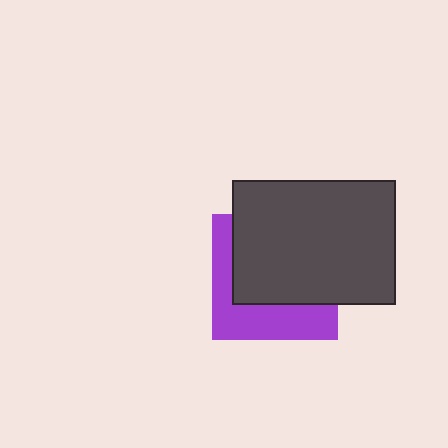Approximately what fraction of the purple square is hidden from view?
Roughly 61% of the purple square is hidden behind the dark gray rectangle.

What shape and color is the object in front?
The object in front is a dark gray rectangle.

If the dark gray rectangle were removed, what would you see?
You would see the complete purple square.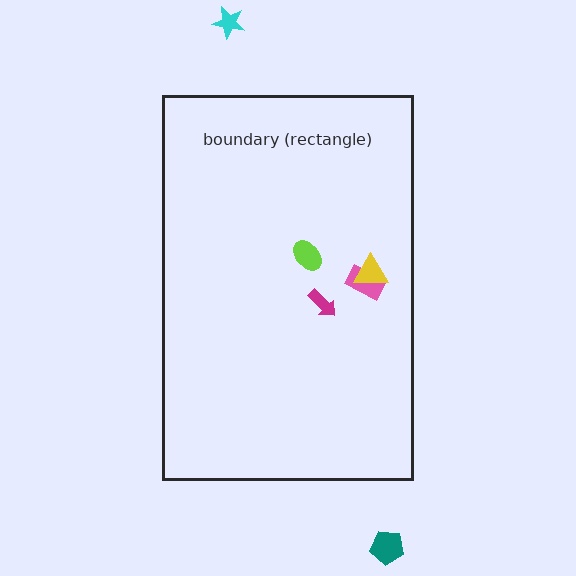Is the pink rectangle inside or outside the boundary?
Inside.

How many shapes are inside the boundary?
4 inside, 2 outside.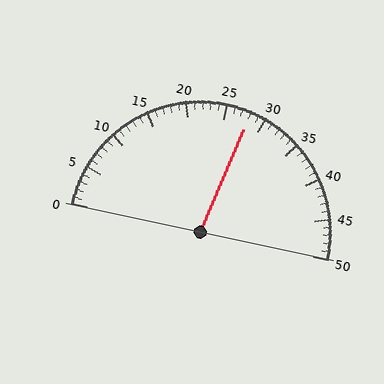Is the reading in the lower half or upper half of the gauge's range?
The reading is in the upper half of the range (0 to 50).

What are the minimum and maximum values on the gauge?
The gauge ranges from 0 to 50.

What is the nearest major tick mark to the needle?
The nearest major tick mark is 30.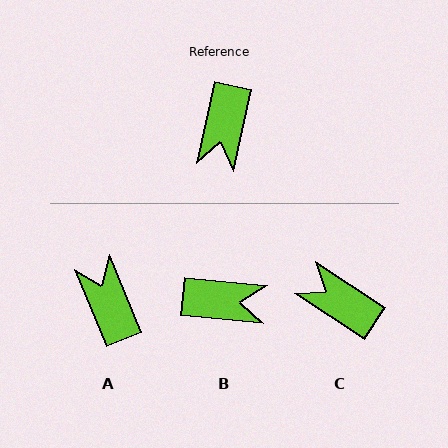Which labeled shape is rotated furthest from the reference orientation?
A, about 145 degrees away.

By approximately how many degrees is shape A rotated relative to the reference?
Approximately 145 degrees clockwise.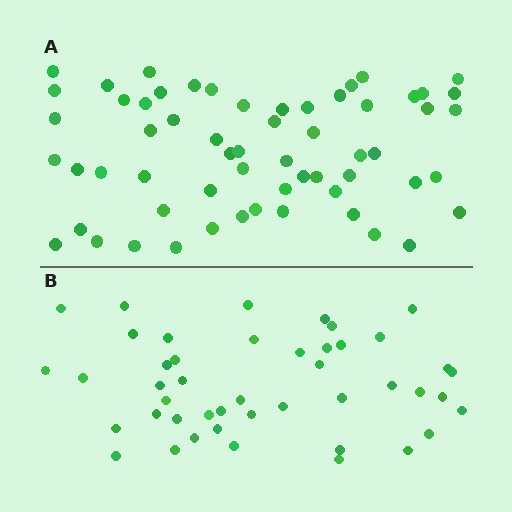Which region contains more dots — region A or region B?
Region A (the top region) has more dots.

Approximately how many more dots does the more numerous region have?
Region A has approximately 15 more dots than region B.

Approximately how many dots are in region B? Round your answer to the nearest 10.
About 40 dots. (The exact count is 45, which rounds to 40.)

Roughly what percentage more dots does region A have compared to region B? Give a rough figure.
About 35% more.